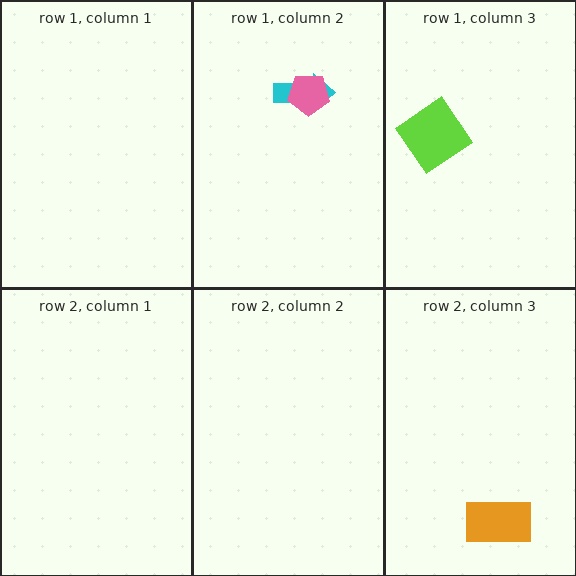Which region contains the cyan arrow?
The row 1, column 2 region.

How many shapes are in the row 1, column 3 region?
1.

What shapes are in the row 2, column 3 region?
The orange rectangle.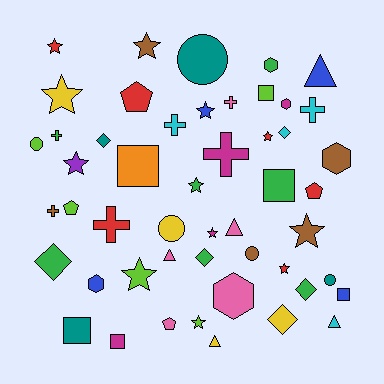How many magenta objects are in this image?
There are 4 magenta objects.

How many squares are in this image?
There are 6 squares.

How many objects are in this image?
There are 50 objects.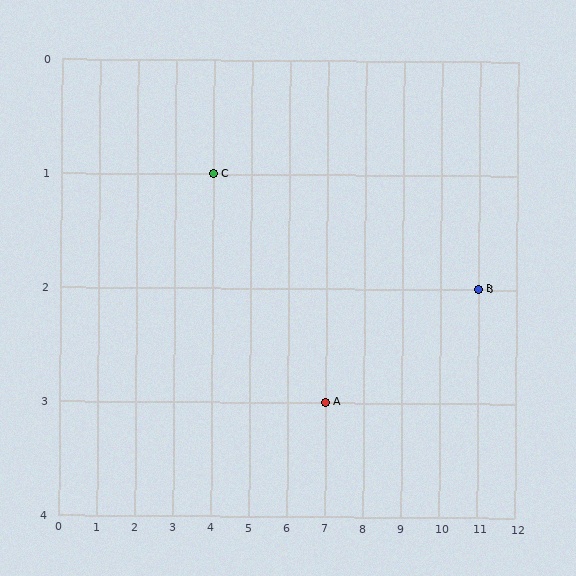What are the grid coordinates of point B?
Point B is at grid coordinates (11, 2).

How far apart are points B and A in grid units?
Points B and A are 4 columns and 1 row apart (about 4.1 grid units diagonally).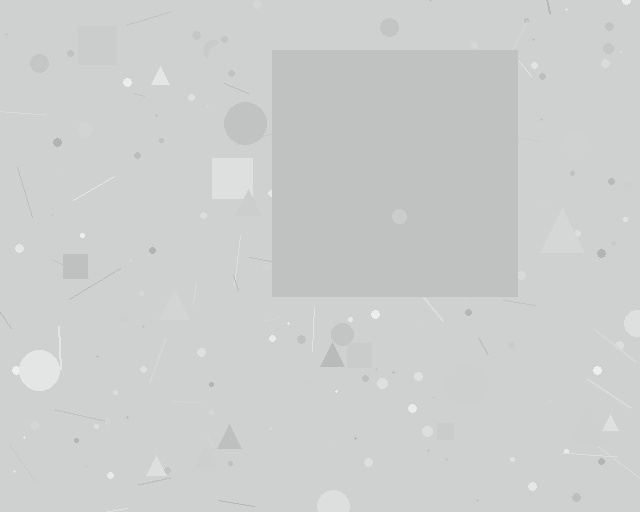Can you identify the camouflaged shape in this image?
The camouflaged shape is a square.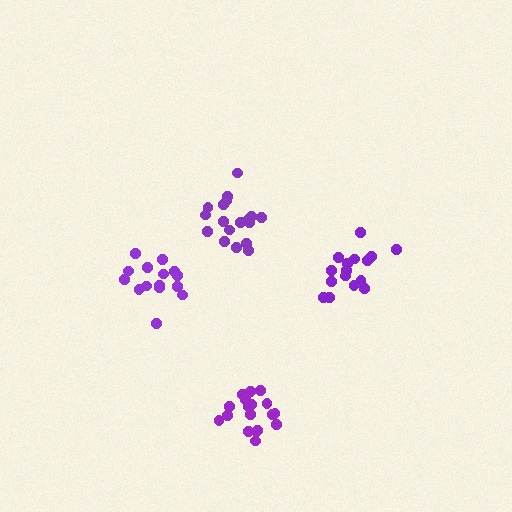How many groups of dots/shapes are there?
There are 4 groups.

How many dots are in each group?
Group 1: 18 dots, Group 2: 17 dots, Group 3: 15 dots, Group 4: 18 dots (68 total).